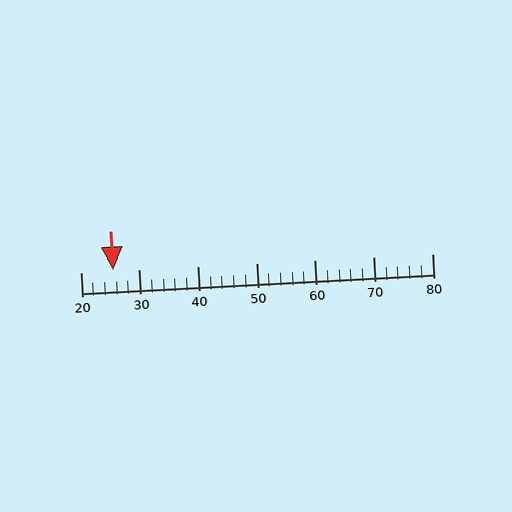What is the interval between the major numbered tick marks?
The major tick marks are spaced 10 units apart.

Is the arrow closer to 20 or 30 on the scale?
The arrow is closer to 30.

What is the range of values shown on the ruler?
The ruler shows values from 20 to 80.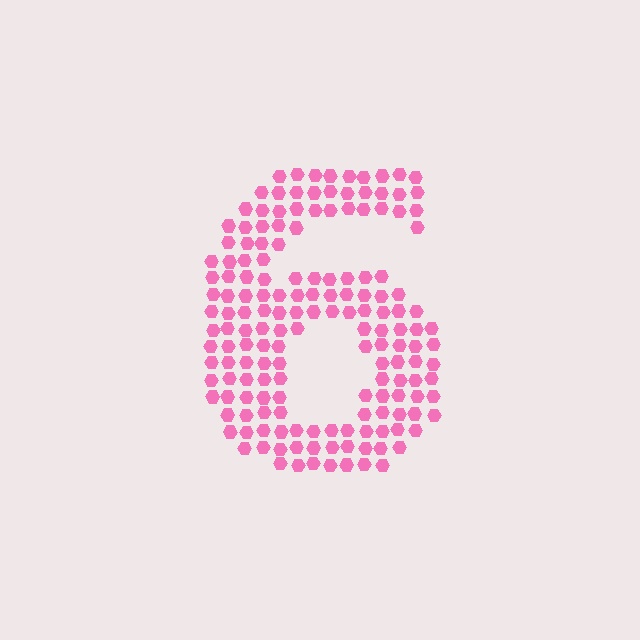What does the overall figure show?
The overall figure shows the digit 6.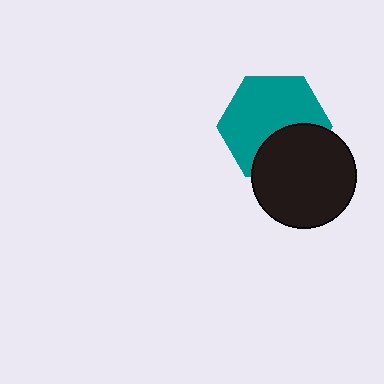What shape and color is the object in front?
The object in front is a black circle.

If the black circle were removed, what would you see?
You would see the complete teal hexagon.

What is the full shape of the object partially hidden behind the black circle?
The partially hidden object is a teal hexagon.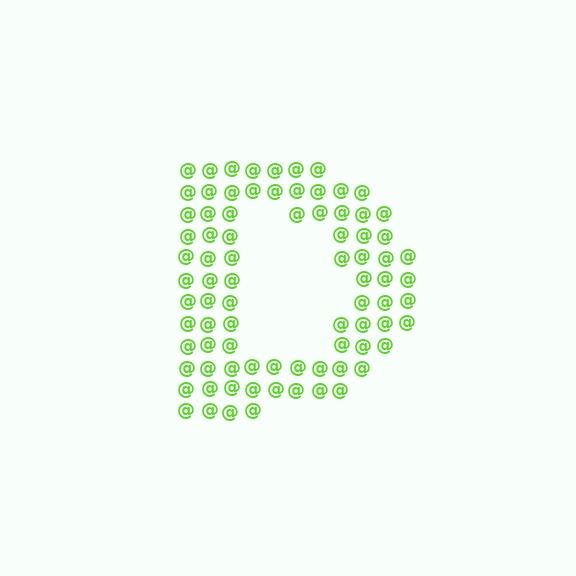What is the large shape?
The large shape is the letter D.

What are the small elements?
The small elements are at signs.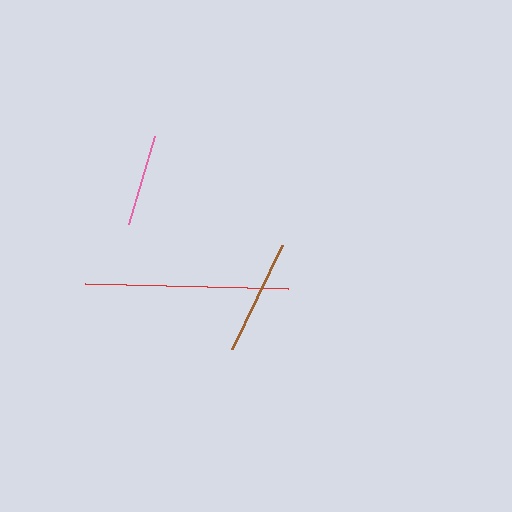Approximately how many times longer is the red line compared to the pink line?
The red line is approximately 2.2 times the length of the pink line.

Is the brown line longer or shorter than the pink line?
The brown line is longer than the pink line.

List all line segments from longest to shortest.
From longest to shortest: red, brown, pink.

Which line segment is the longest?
The red line is the longest at approximately 203 pixels.